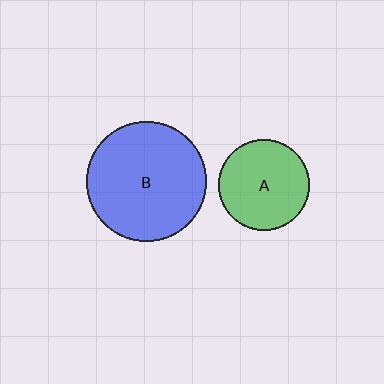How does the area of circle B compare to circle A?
Approximately 1.7 times.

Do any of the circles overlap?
No, none of the circles overlap.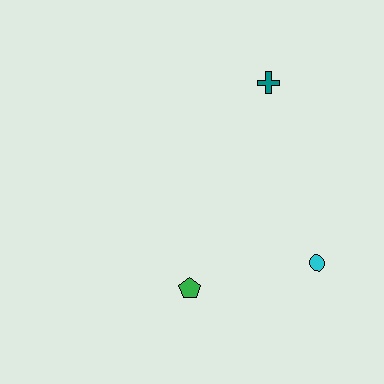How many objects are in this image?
There are 3 objects.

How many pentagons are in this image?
There is 1 pentagon.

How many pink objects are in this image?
There are no pink objects.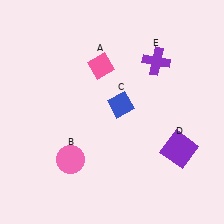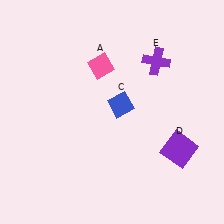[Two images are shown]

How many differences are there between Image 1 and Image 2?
There is 1 difference between the two images.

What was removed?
The pink circle (B) was removed in Image 2.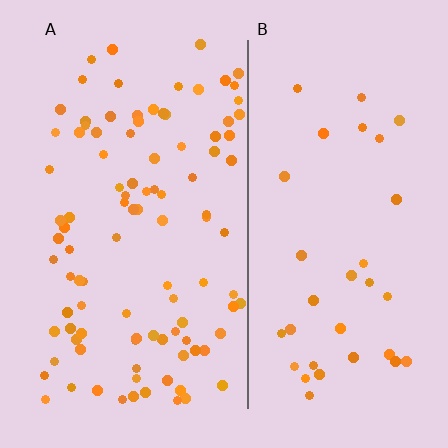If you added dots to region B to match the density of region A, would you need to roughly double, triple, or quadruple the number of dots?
Approximately triple.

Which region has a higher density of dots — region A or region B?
A (the left).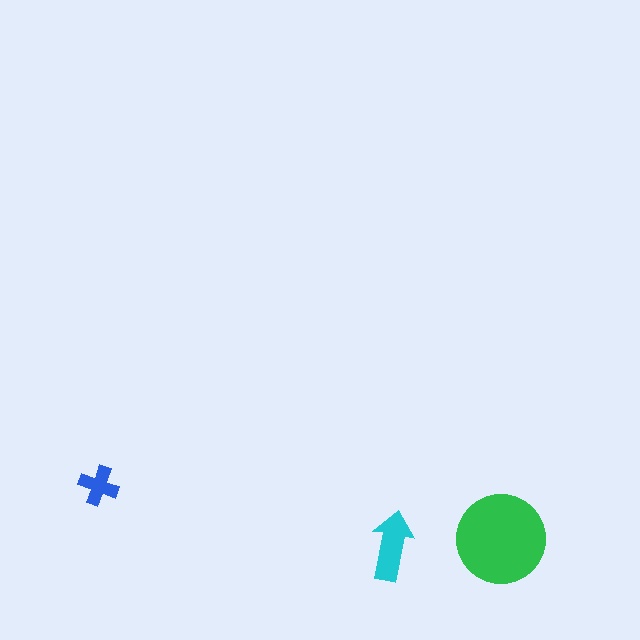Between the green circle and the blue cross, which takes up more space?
The green circle.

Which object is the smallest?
The blue cross.